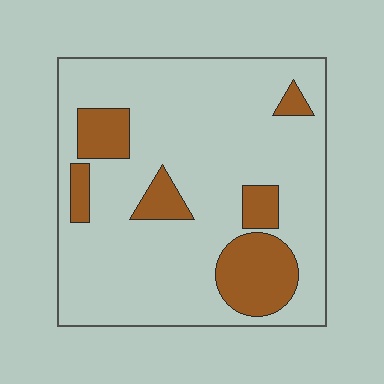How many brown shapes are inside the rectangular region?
6.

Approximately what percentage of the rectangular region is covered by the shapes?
Approximately 20%.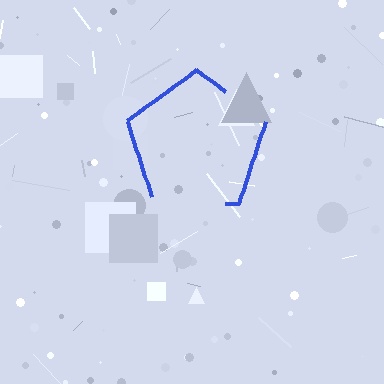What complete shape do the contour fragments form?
The contour fragments form a pentagon.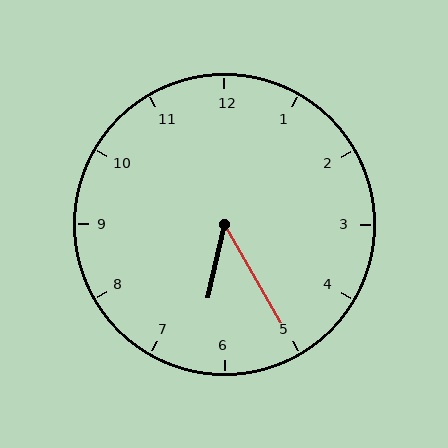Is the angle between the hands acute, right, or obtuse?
It is acute.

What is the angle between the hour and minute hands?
Approximately 42 degrees.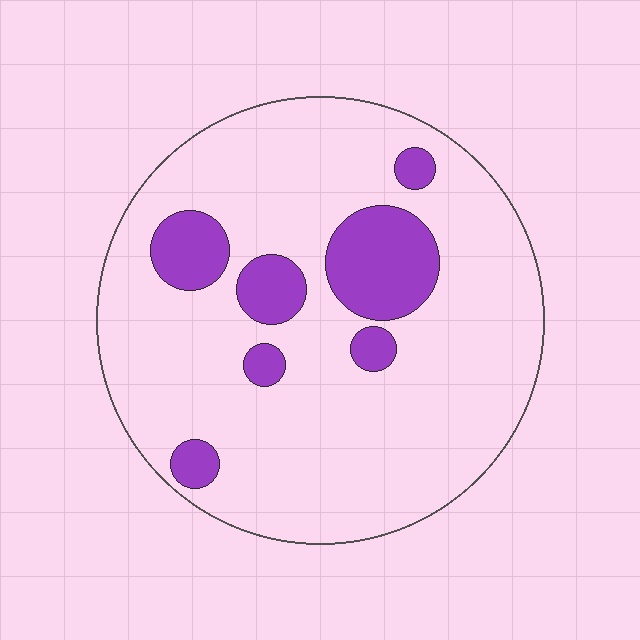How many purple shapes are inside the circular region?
7.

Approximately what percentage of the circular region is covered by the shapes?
Approximately 15%.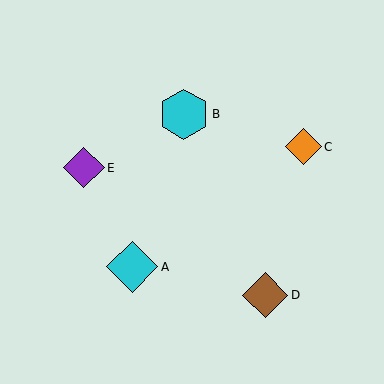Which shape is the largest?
The cyan diamond (labeled A) is the largest.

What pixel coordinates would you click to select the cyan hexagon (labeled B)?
Click at (184, 114) to select the cyan hexagon B.